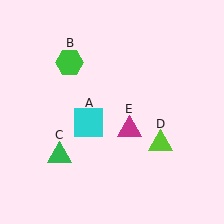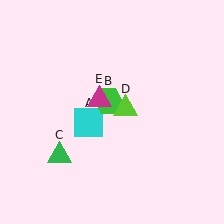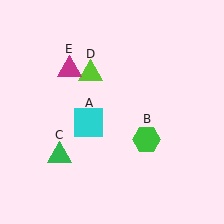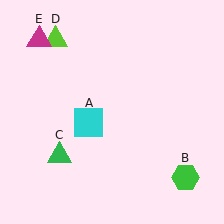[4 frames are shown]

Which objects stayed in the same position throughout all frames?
Cyan square (object A) and green triangle (object C) remained stationary.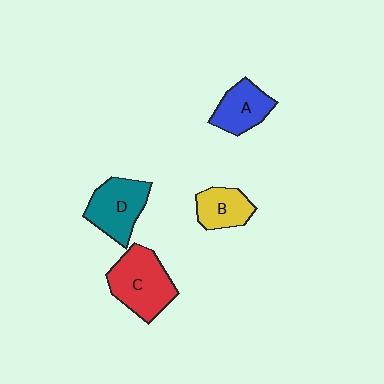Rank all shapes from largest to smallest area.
From largest to smallest: C (red), D (teal), A (blue), B (yellow).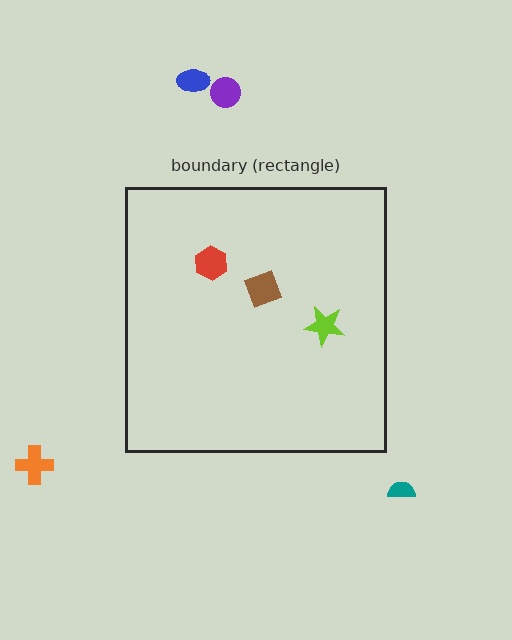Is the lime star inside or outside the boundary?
Inside.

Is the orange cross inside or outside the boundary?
Outside.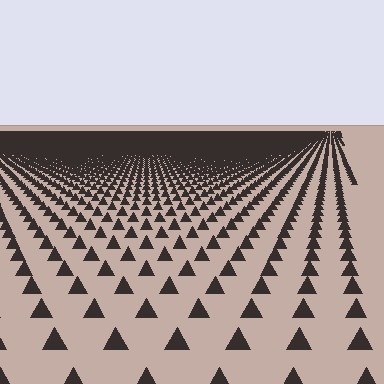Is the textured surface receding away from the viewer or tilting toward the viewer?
The surface is receding away from the viewer. Texture elements get smaller and denser toward the top.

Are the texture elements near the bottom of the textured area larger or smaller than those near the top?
Larger. Near the bottom, elements are closer to the viewer and appear at a bigger on-screen size.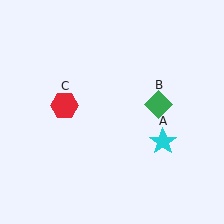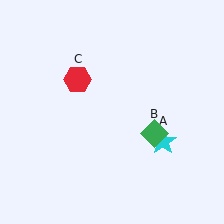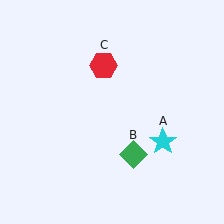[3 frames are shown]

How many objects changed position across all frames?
2 objects changed position: green diamond (object B), red hexagon (object C).